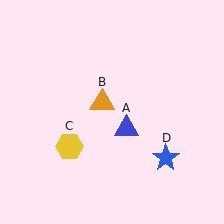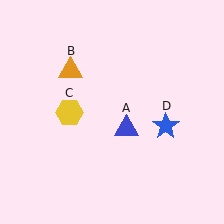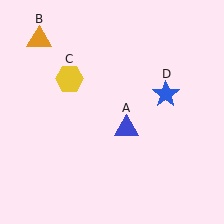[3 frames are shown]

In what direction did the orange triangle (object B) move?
The orange triangle (object B) moved up and to the left.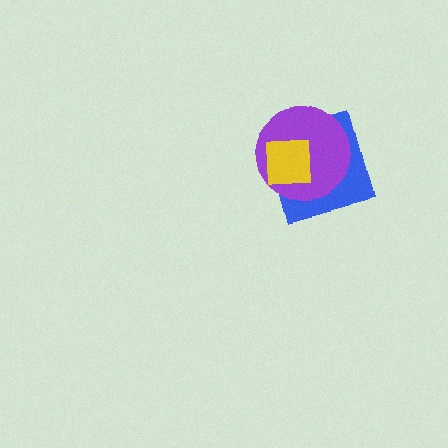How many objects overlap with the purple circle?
2 objects overlap with the purple circle.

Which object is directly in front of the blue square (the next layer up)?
The purple circle is directly in front of the blue square.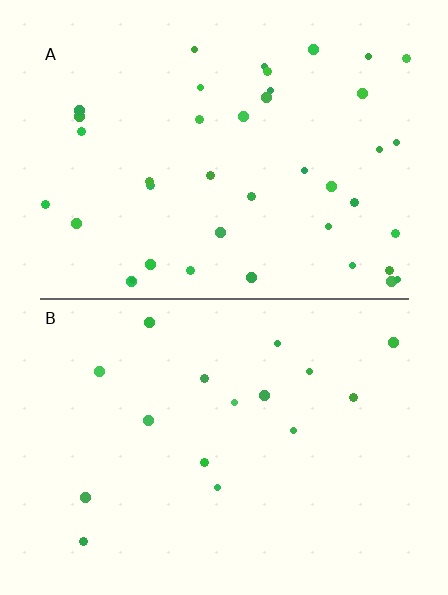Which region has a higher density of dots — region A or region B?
A (the top).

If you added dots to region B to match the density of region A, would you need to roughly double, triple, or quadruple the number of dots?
Approximately triple.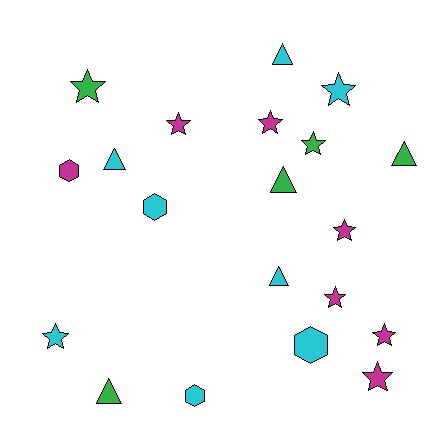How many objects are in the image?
There are 20 objects.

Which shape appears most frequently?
Star, with 10 objects.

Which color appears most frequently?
Cyan, with 8 objects.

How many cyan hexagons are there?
There are 3 cyan hexagons.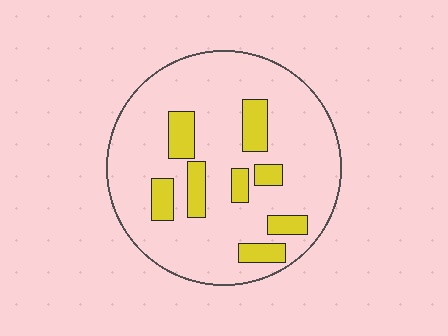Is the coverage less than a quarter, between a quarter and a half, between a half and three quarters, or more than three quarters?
Less than a quarter.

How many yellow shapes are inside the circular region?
8.